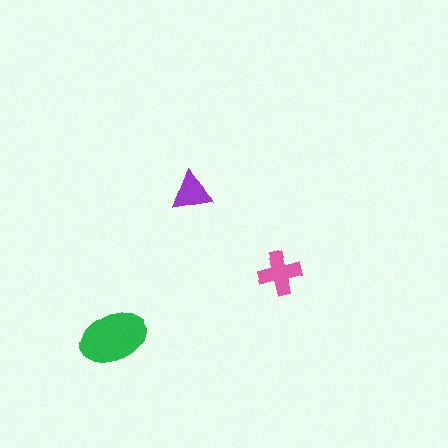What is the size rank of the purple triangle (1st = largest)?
3rd.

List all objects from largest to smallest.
The green ellipse, the pink cross, the purple triangle.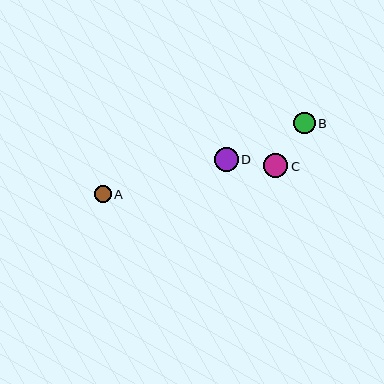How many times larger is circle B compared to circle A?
Circle B is approximately 1.3 times the size of circle A.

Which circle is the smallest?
Circle A is the smallest with a size of approximately 16 pixels.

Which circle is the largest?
Circle D is the largest with a size of approximately 24 pixels.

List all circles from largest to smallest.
From largest to smallest: D, C, B, A.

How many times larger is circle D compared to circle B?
Circle D is approximately 1.1 times the size of circle B.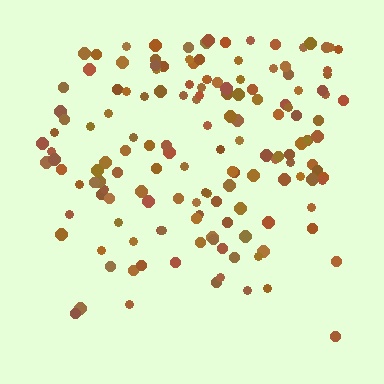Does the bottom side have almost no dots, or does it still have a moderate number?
Still a moderate number, just noticeably fewer than the top.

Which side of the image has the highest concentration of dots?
The top.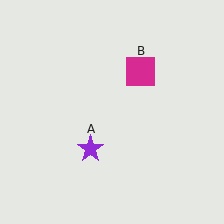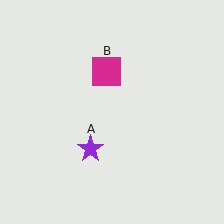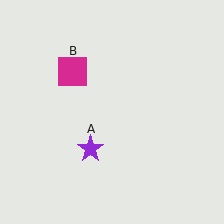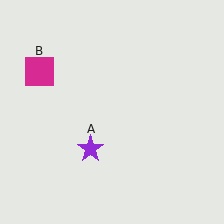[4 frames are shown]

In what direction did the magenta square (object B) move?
The magenta square (object B) moved left.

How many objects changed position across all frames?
1 object changed position: magenta square (object B).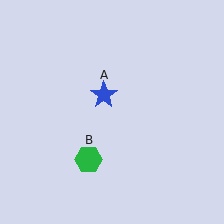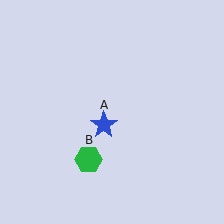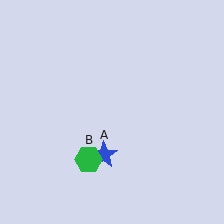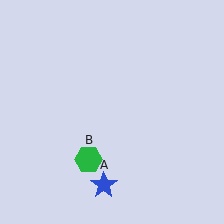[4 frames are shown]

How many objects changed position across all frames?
1 object changed position: blue star (object A).